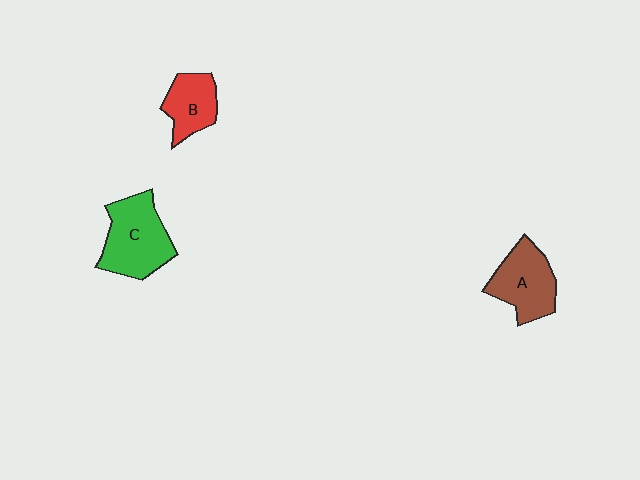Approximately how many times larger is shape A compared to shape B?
Approximately 1.4 times.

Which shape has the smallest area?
Shape B (red).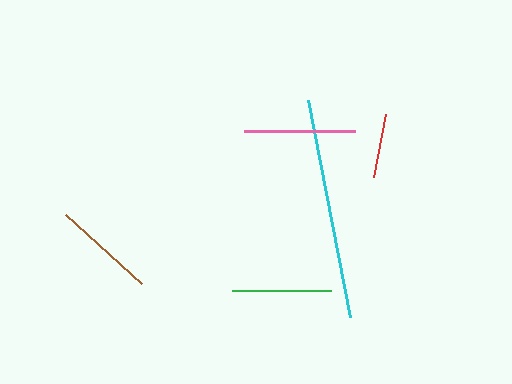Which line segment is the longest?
The cyan line is the longest at approximately 220 pixels.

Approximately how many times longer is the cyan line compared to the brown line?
The cyan line is approximately 2.2 times the length of the brown line.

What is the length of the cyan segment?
The cyan segment is approximately 220 pixels long.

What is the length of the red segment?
The red segment is approximately 65 pixels long.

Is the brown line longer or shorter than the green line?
The brown line is longer than the green line.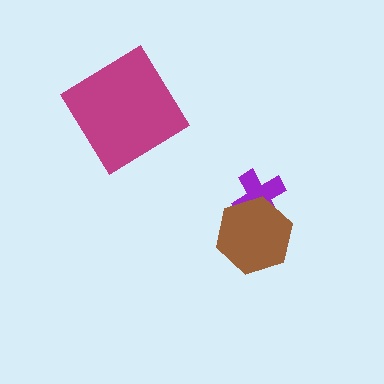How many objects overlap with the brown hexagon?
1 object overlaps with the brown hexagon.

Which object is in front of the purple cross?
The brown hexagon is in front of the purple cross.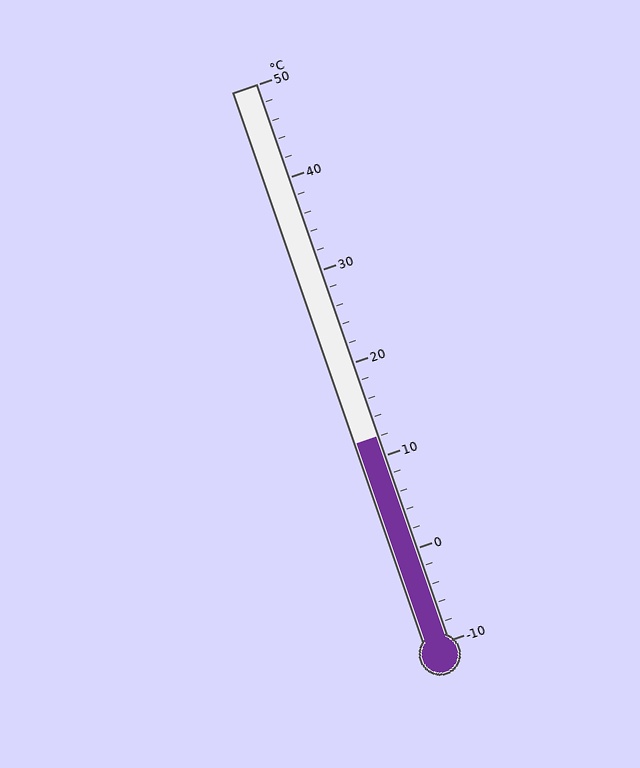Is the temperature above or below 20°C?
The temperature is below 20°C.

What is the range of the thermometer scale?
The thermometer scale ranges from -10°C to 50°C.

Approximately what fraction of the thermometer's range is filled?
The thermometer is filled to approximately 35% of its range.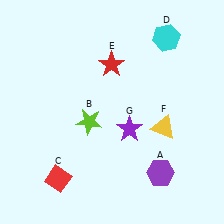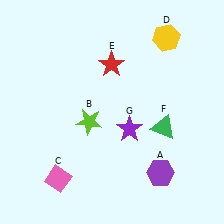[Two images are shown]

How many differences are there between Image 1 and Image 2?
There are 3 differences between the two images.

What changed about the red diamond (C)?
In Image 1, C is red. In Image 2, it changed to pink.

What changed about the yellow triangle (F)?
In Image 1, F is yellow. In Image 2, it changed to green.